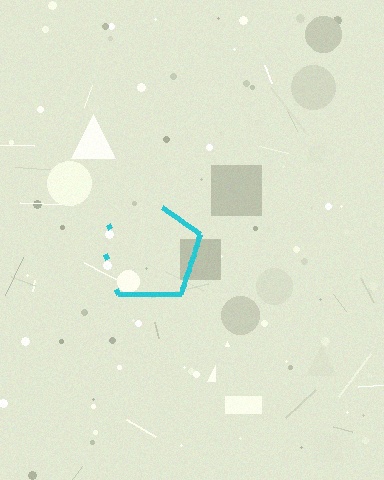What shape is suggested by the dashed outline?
The dashed outline suggests a pentagon.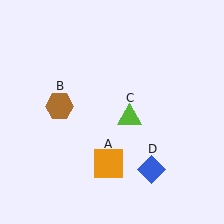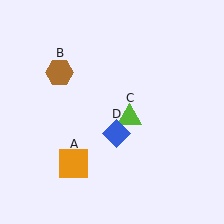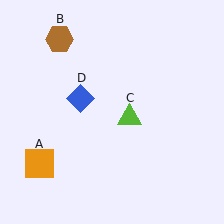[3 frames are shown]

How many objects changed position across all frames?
3 objects changed position: orange square (object A), brown hexagon (object B), blue diamond (object D).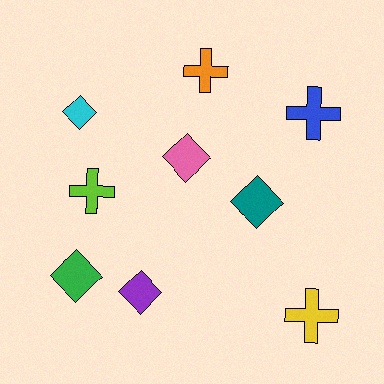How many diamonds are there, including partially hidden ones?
There are 5 diamonds.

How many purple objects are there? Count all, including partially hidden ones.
There is 1 purple object.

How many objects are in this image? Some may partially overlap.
There are 9 objects.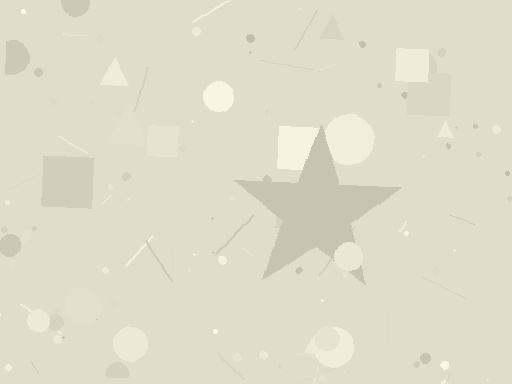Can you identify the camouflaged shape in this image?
The camouflaged shape is a star.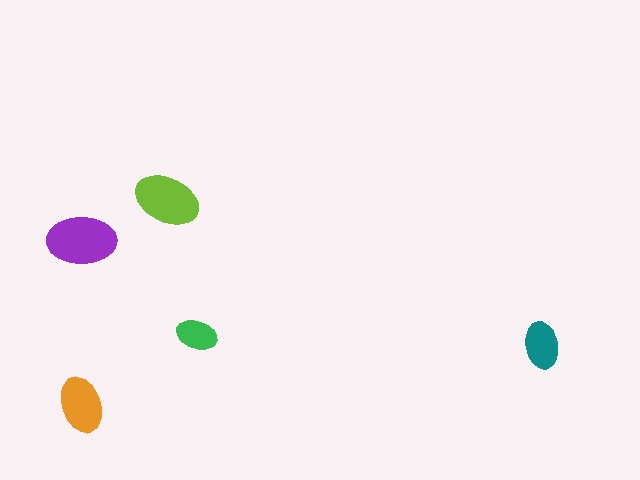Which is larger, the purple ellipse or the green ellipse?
The purple one.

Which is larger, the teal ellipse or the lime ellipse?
The lime one.